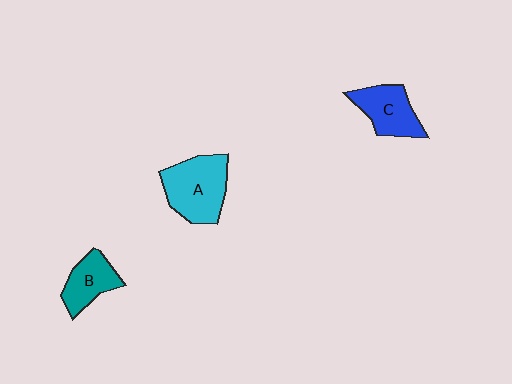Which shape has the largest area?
Shape A (cyan).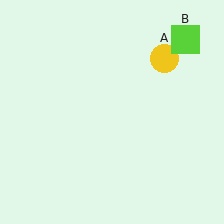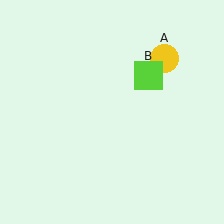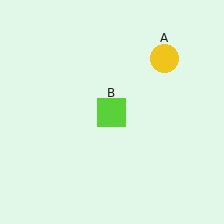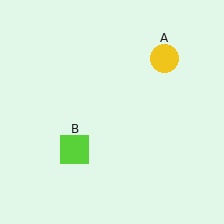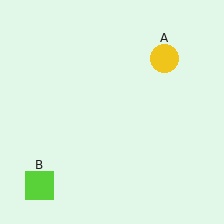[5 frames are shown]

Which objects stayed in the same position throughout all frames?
Yellow circle (object A) remained stationary.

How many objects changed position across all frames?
1 object changed position: lime square (object B).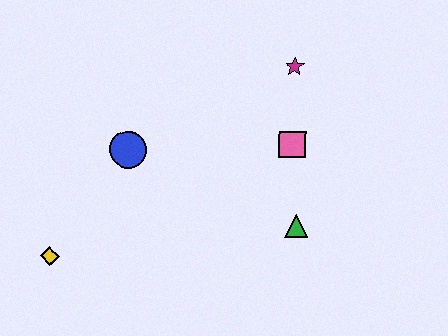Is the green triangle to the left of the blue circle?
No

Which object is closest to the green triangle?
The pink square is closest to the green triangle.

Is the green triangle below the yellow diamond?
No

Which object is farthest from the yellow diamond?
The magenta star is farthest from the yellow diamond.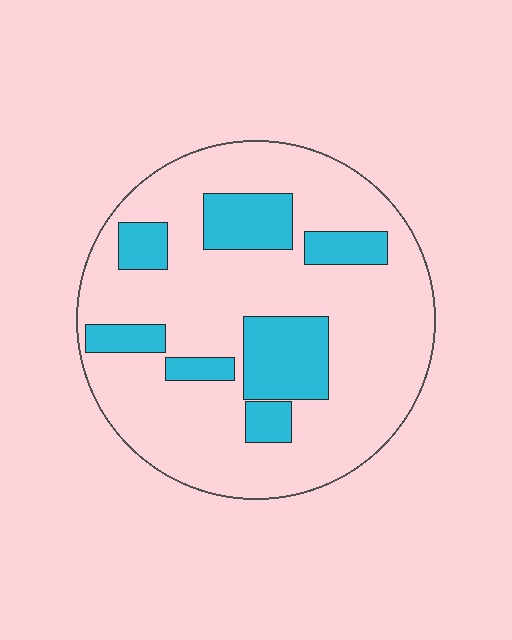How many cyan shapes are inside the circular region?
7.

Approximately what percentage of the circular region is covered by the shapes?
Approximately 25%.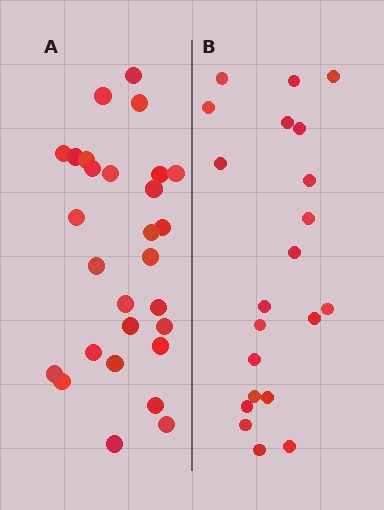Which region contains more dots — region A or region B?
Region A (the left region) has more dots.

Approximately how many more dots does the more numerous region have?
Region A has roughly 8 or so more dots than region B.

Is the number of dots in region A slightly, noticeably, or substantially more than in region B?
Region A has noticeably more, but not dramatically so. The ratio is roughly 1.3 to 1.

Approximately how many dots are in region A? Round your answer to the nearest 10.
About 30 dots. (The exact count is 28, which rounds to 30.)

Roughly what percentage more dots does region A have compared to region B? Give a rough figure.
About 35% more.